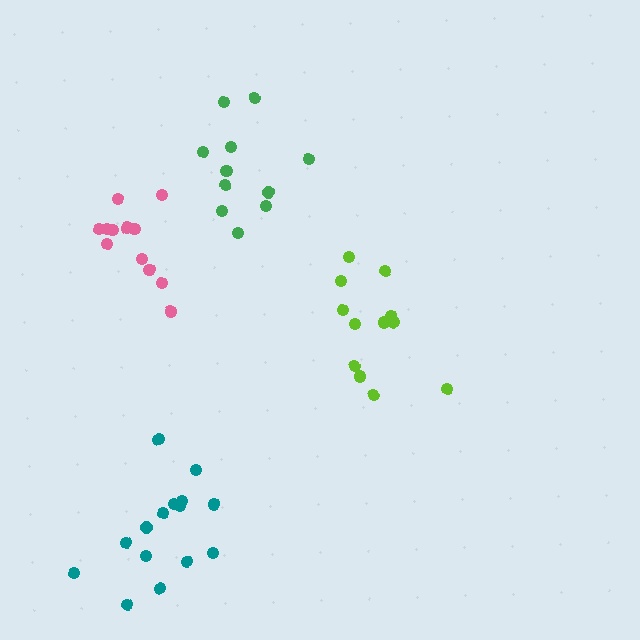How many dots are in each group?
Group 1: 11 dots, Group 2: 15 dots, Group 3: 12 dots, Group 4: 12 dots (50 total).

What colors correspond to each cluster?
The clusters are colored: green, teal, pink, lime.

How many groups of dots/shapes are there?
There are 4 groups.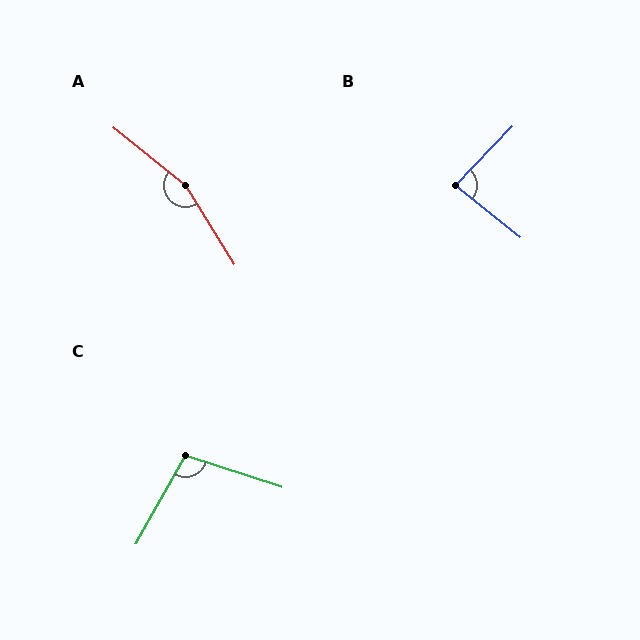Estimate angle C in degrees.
Approximately 101 degrees.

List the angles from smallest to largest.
B (84°), C (101°), A (161°).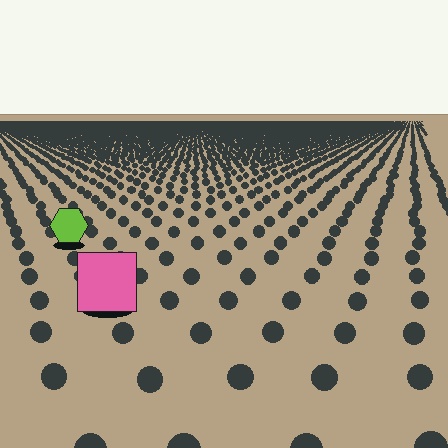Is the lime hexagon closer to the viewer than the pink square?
No. The pink square is closer — you can tell from the texture gradient: the ground texture is coarser near it.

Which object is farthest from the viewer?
The lime hexagon is farthest from the viewer. It appears smaller and the ground texture around it is denser.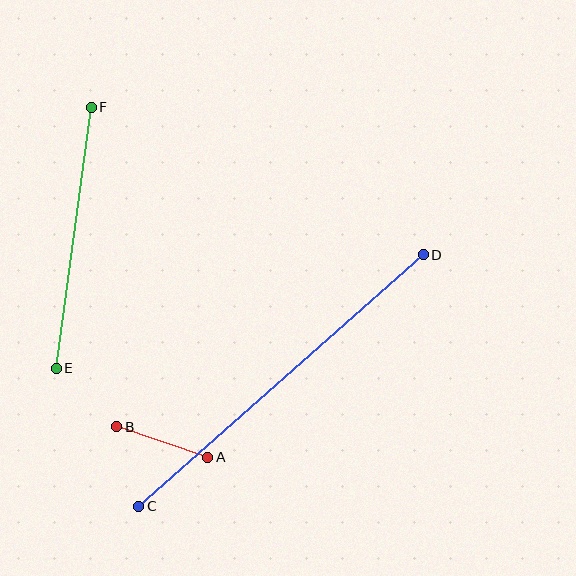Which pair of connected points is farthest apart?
Points C and D are farthest apart.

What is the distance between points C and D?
The distance is approximately 379 pixels.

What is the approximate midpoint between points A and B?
The midpoint is at approximately (162, 442) pixels.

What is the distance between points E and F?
The distance is approximately 263 pixels.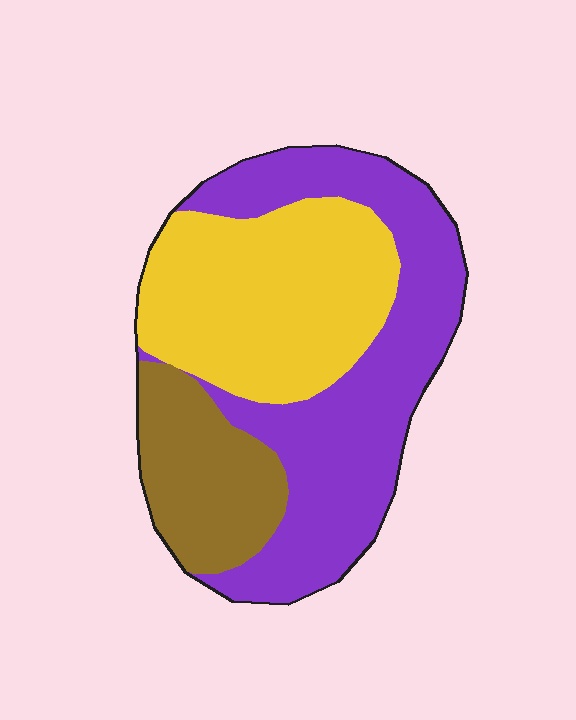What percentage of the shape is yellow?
Yellow takes up between a quarter and a half of the shape.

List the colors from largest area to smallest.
From largest to smallest: purple, yellow, brown.